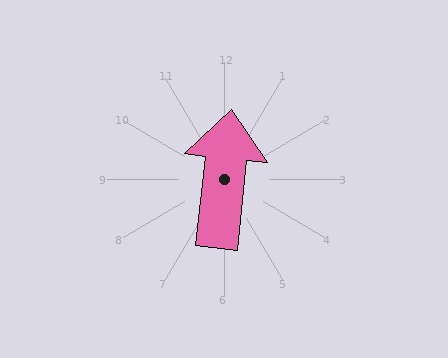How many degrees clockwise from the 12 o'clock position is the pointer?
Approximately 6 degrees.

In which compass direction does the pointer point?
North.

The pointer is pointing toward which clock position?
Roughly 12 o'clock.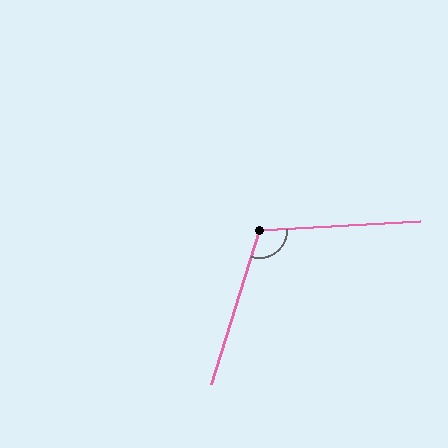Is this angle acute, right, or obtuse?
It is obtuse.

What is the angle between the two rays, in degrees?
Approximately 111 degrees.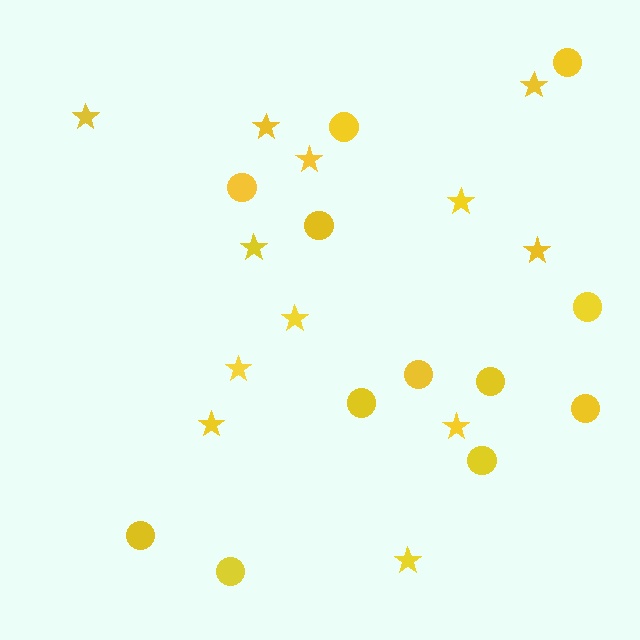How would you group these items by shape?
There are 2 groups: one group of circles (12) and one group of stars (12).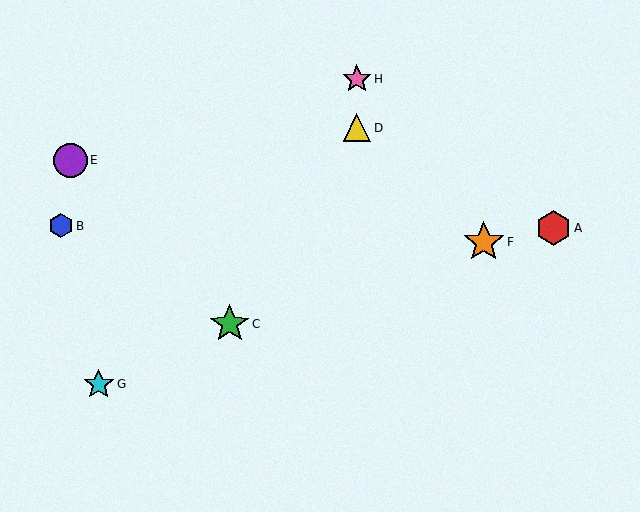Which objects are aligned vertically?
Objects D, H are aligned vertically.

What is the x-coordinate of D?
Object D is at x≈357.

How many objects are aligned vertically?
2 objects (D, H) are aligned vertically.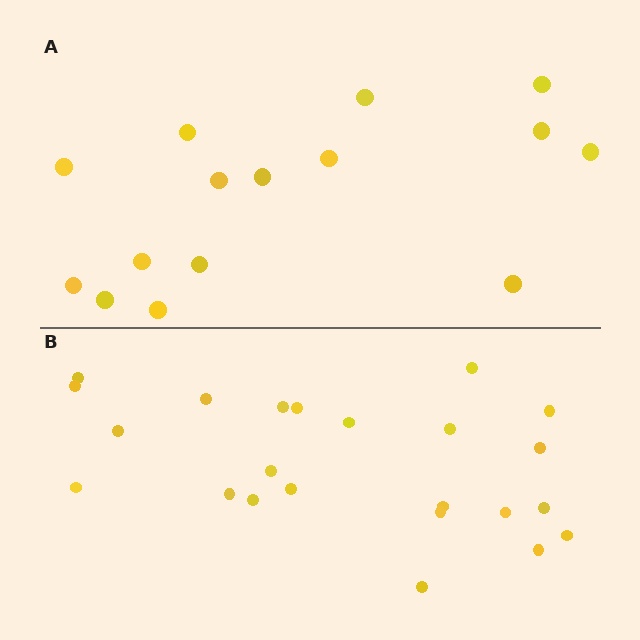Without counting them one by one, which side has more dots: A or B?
Region B (the bottom region) has more dots.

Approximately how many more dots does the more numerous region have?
Region B has roughly 8 or so more dots than region A.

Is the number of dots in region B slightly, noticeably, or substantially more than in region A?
Region B has substantially more. The ratio is roughly 1.5 to 1.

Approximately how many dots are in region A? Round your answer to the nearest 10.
About 20 dots. (The exact count is 15, which rounds to 20.)